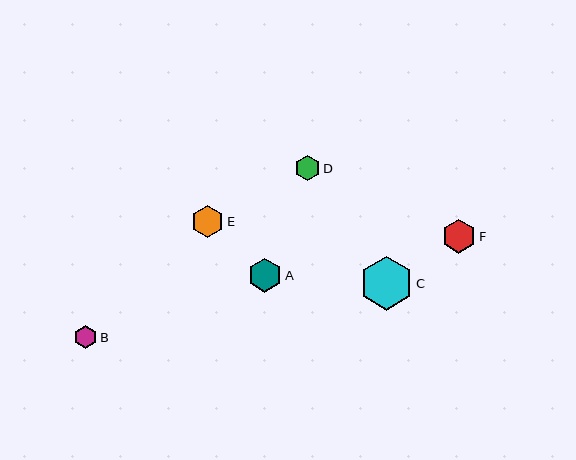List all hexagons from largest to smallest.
From largest to smallest: C, F, A, E, D, B.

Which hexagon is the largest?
Hexagon C is the largest with a size of approximately 54 pixels.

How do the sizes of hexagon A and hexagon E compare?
Hexagon A and hexagon E are approximately the same size.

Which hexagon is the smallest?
Hexagon B is the smallest with a size of approximately 23 pixels.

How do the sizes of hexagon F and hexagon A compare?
Hexagon F and hexagon A are approximately the same size.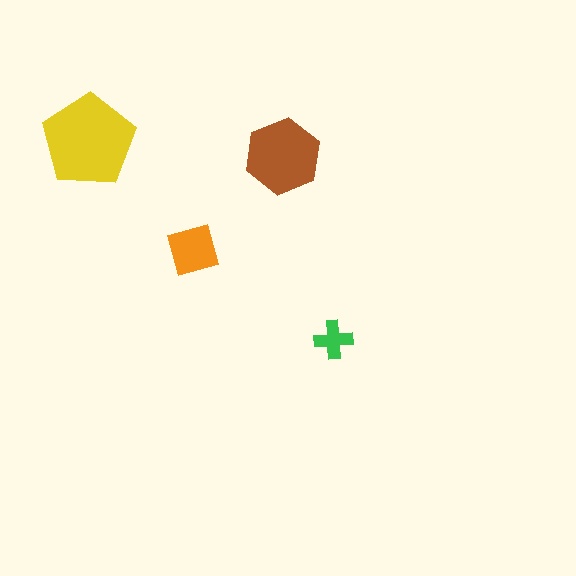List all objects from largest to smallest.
The yellow pentagon, the brown hexagon, the orange diamond, the green cross.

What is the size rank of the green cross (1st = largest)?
4th.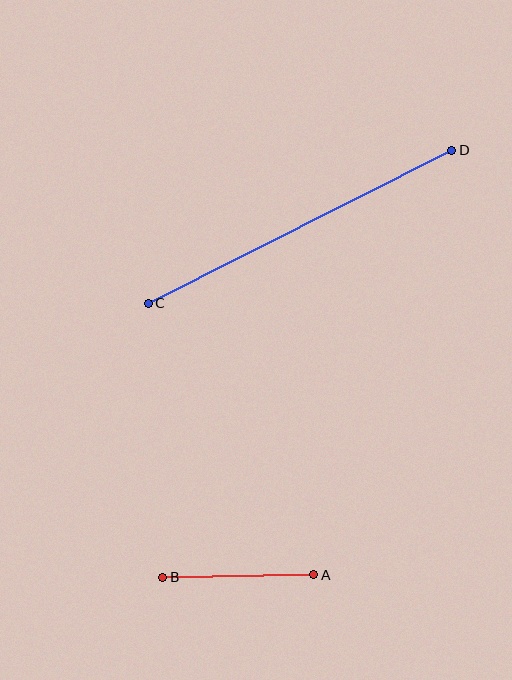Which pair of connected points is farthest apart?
Points C and D are farthest apart.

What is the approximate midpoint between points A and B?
The midpoint is at approximately (238, 576) pixels.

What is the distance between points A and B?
The distance is approximately 151 pixels.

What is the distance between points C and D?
The distance is approximately 340 pixels.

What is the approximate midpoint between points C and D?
The midpoint is at approximately (300, 227) pixels.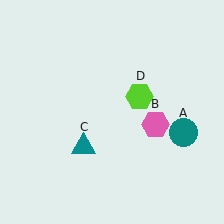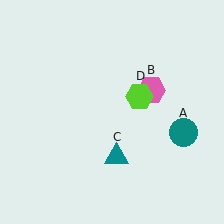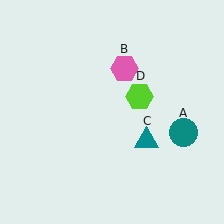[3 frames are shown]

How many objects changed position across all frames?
2 objects changed position: pink hexagon (object B), teal triangle (object C).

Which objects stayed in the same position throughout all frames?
Teal circle (object A) and lime hexagon (object D) remained stationary.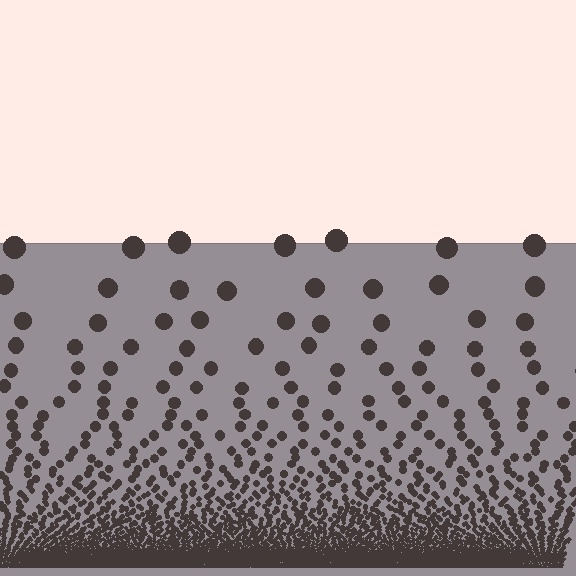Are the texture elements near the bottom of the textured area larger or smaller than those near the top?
Smaller. The gradient is inverted — elements near the bottom are smaller and denser.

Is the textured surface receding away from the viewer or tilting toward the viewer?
The surface appears to tilt toward the viewer. Texture elements get larger and sparser toward the top.